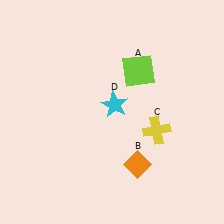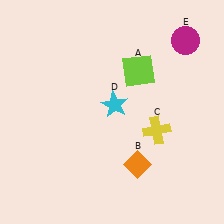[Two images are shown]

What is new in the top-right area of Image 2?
A magenta circle (E) was added in the top-right area of Image 2.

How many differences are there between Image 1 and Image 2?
There is 1 difference between the two images.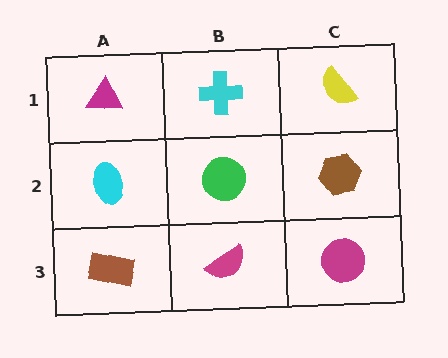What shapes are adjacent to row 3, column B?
A green circle (row 2, column B), a brown rectangle (row 3, column A), a magenta circle (row 3, column C).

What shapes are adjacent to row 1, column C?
A brown hexagon (row 2, column C), a cyan cross (row 1, column B).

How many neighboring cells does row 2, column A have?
3.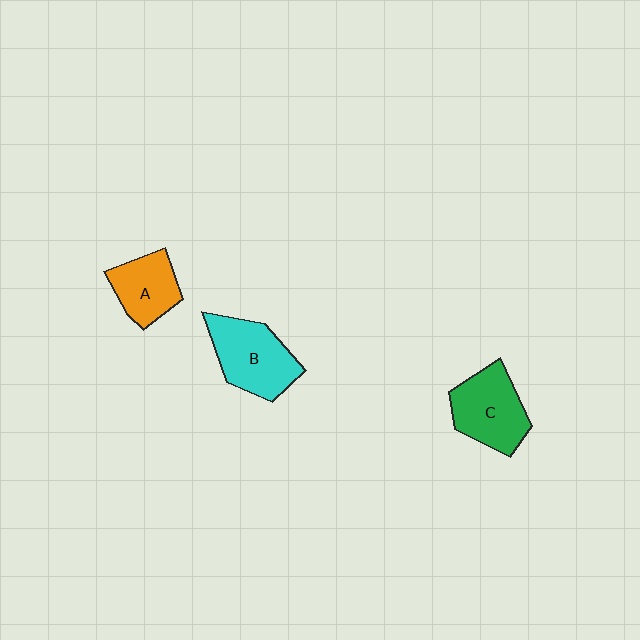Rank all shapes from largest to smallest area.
From largest to smallest: B (cyan), C (green), A (orange).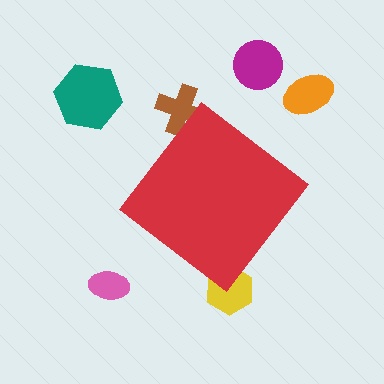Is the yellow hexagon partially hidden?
Yes, the yellow hexagon is partially hidden behind the red diamond.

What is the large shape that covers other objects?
A red diamond.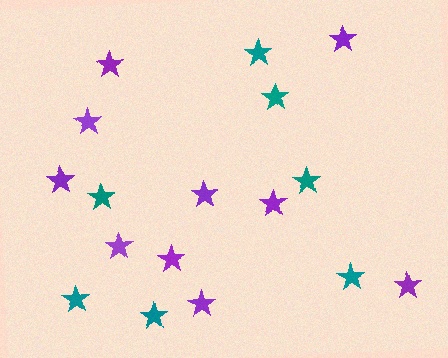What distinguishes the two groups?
There are 2 groups: one group of purple stars (10) and one group of teal stars (7).